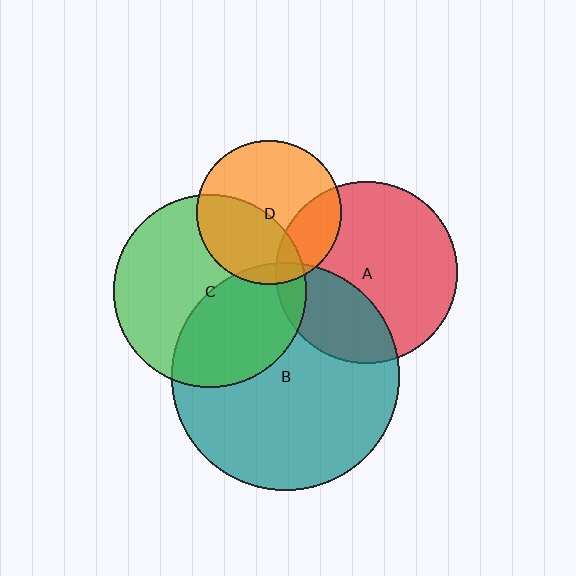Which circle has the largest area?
Circle B (teal).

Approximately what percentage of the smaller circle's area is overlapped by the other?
Approximately 40%.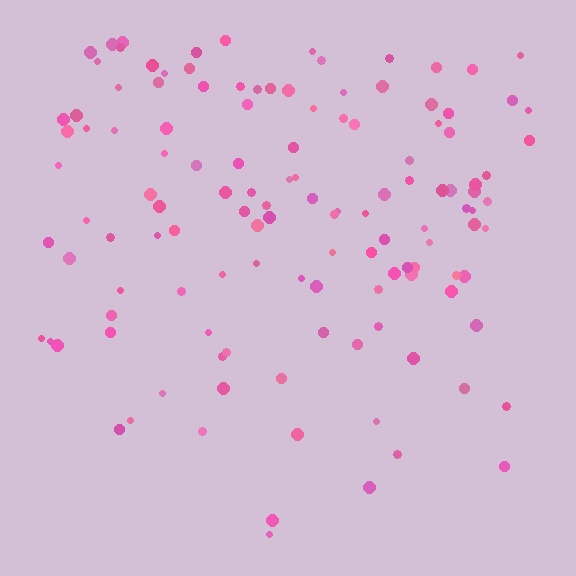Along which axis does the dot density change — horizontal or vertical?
Vertical.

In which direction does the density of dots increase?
From bottom to top, with the top side densest.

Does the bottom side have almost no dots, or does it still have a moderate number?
Still a moderate number, just noticeably fewer than the top.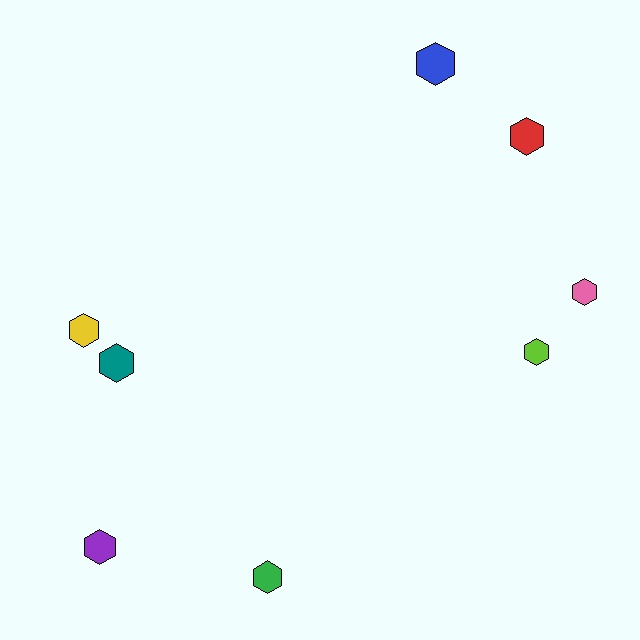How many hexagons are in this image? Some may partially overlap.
There are 8 hexagons.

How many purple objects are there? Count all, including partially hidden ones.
There is 1 purple object.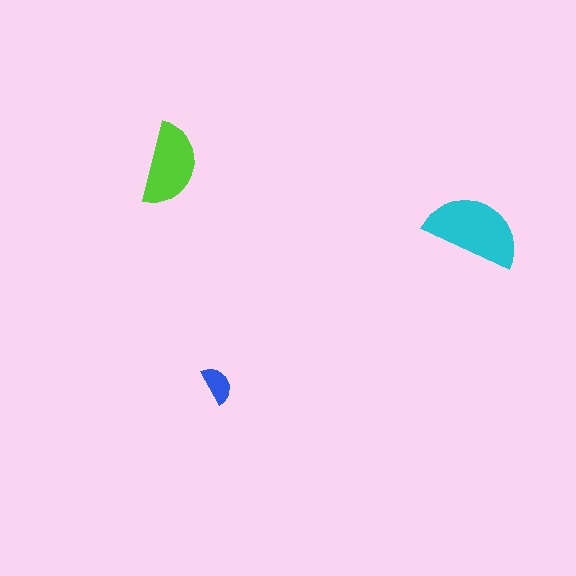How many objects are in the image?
There are 3 objects in the image.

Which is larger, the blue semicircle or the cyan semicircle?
The cyan one.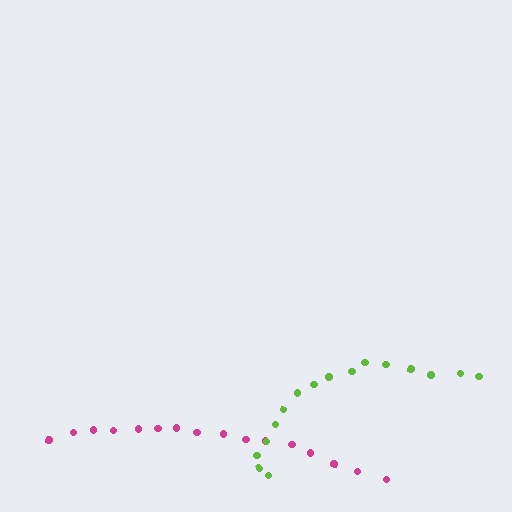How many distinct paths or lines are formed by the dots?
There are 2 distinct paths.